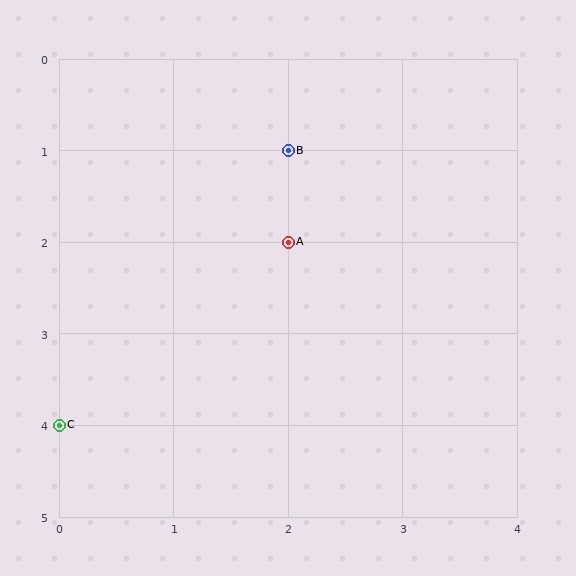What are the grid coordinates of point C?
Point C is at grid coordinates (0, 4).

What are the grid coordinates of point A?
Point A is at grid coordinates (2, 2).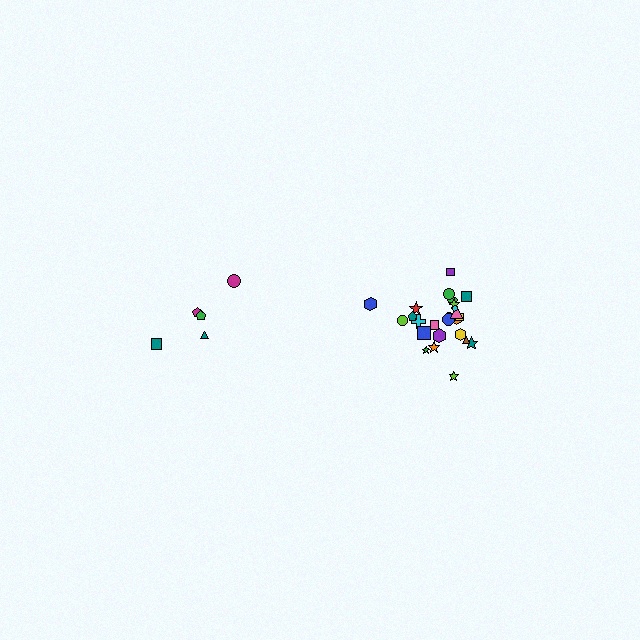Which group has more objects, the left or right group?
The right group.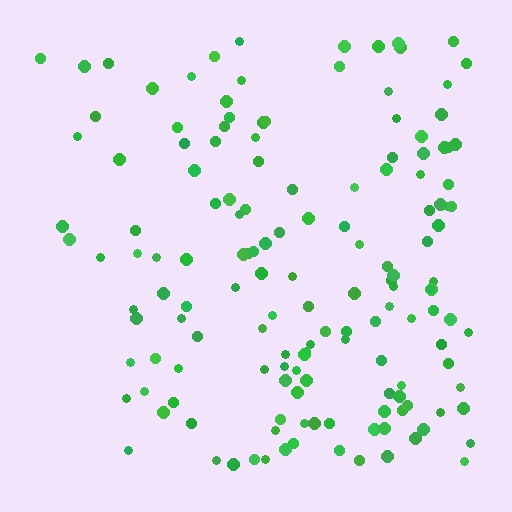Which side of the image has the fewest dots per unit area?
The left.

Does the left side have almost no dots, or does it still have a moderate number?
Still a moderate number, just noticeably fewer than the right.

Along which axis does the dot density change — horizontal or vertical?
Horizontal.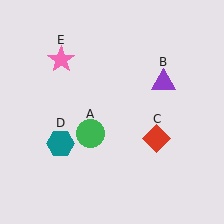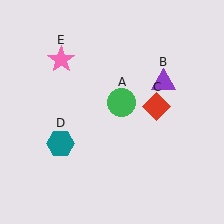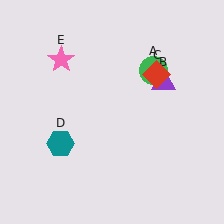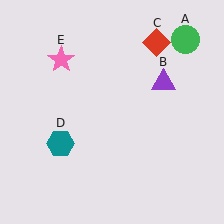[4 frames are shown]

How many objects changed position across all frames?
2 objects changed position: green circle (object A), red diamond (object C).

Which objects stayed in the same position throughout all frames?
Purple triangle (object B) and teal hexagon (object D) and pink star (object E) remained stationary.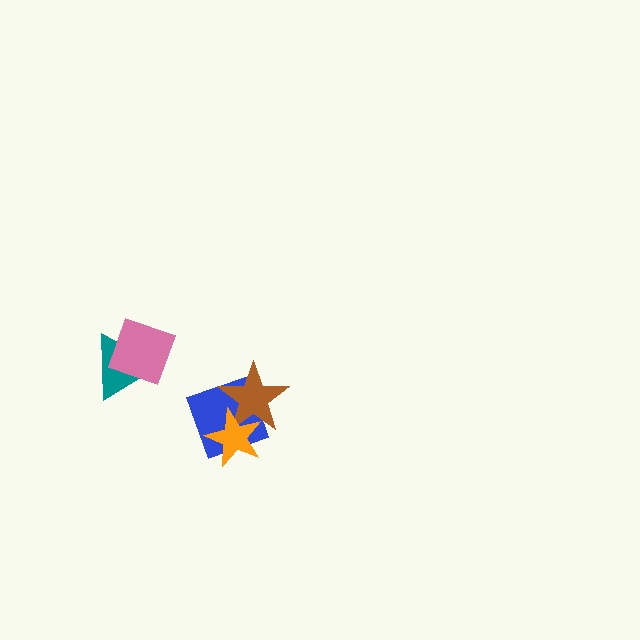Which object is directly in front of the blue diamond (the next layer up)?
The brown star is directly in front of the blue diamond.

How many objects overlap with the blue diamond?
2 objects overlap with the blue diamond.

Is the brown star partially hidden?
Yes, it is partially covered by another shape.